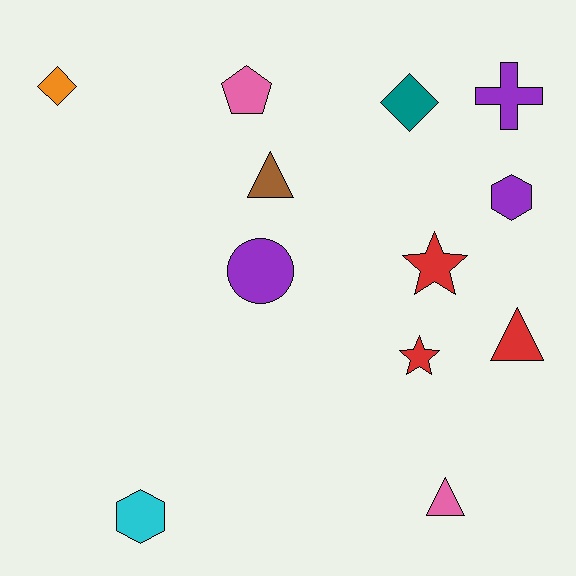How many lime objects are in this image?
There are no lime objects.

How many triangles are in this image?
There are 3 triangles.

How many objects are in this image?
There are 12 objects.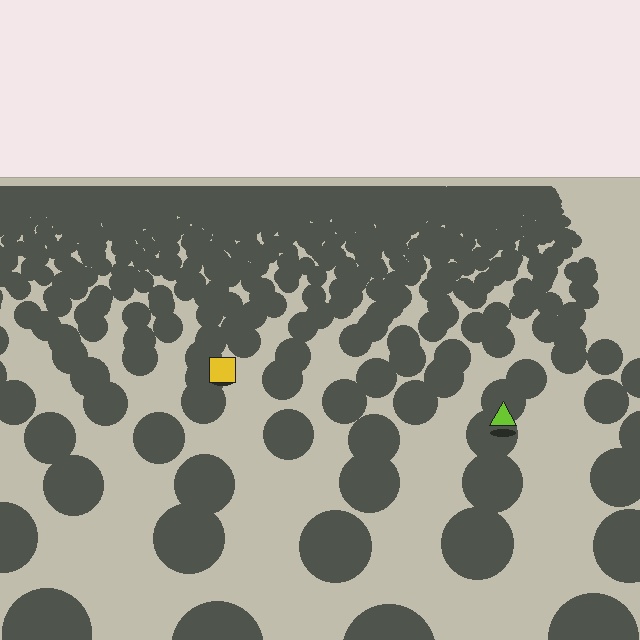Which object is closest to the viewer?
The lime triangle is closest. The texture marks near it are larger and more spread out.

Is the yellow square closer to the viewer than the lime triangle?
No. The lime triangle is closer — you can tell from the texture gradient: the ground texture is coarser near it.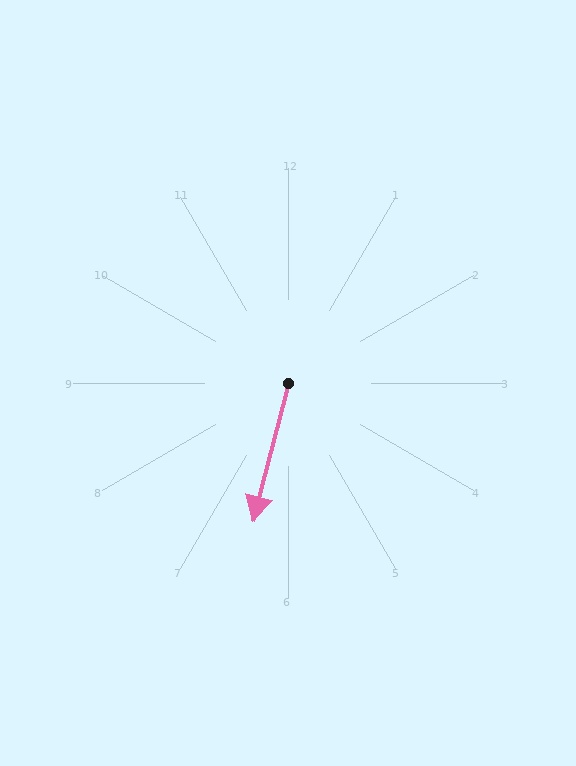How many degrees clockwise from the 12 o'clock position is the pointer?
Approximately 194 degrees.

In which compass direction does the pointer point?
South.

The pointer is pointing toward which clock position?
Roughly 6 o'clock.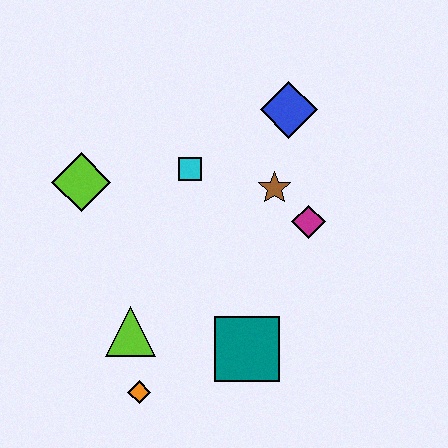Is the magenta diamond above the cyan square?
No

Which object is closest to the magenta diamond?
The brown star is closest to the magenta diamond.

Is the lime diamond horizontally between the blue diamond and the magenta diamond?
No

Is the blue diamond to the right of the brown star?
Yes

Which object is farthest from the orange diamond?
The blue diamond is farthest from the orange diamond.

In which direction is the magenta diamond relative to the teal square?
The magenta diamond is above the teal square.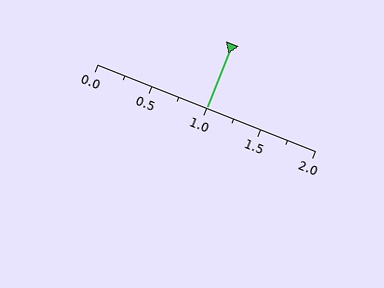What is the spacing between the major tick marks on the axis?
The major ticks are spaced 0.5 apart.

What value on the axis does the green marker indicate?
The marker indicates approximately 1.